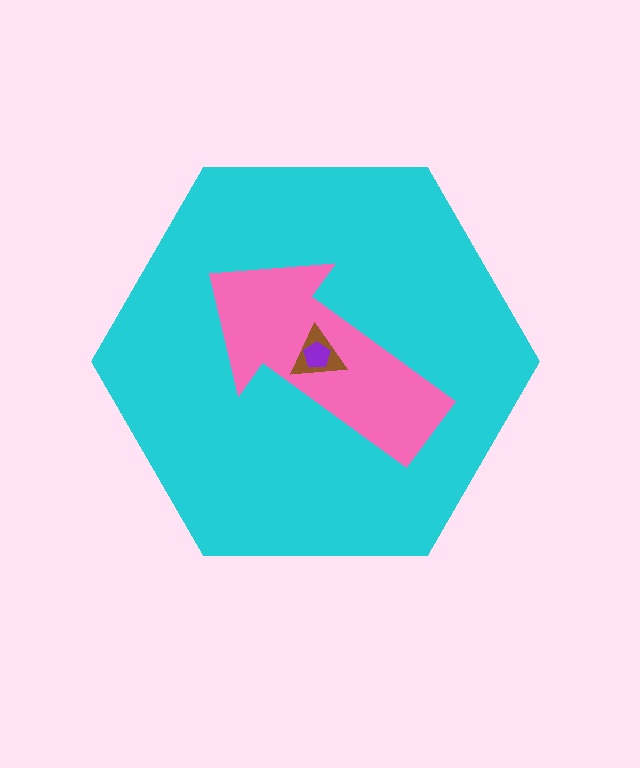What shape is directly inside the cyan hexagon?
The pink arrow.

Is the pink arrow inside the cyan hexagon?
Yes.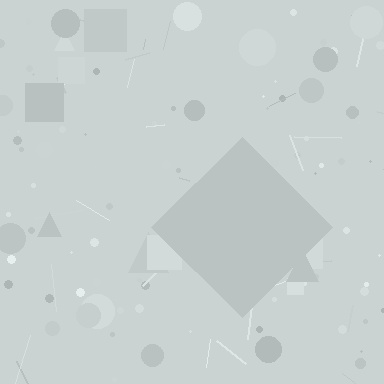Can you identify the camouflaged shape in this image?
The camouflaged shape is a diamond.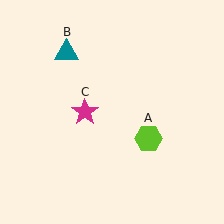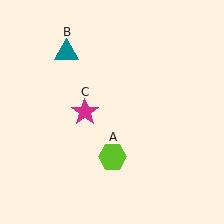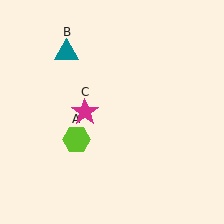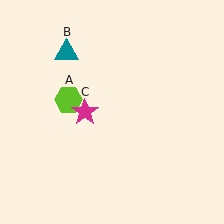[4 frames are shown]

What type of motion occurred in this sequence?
The lime hexagon (object A) rotated clockwise around the center of the scene.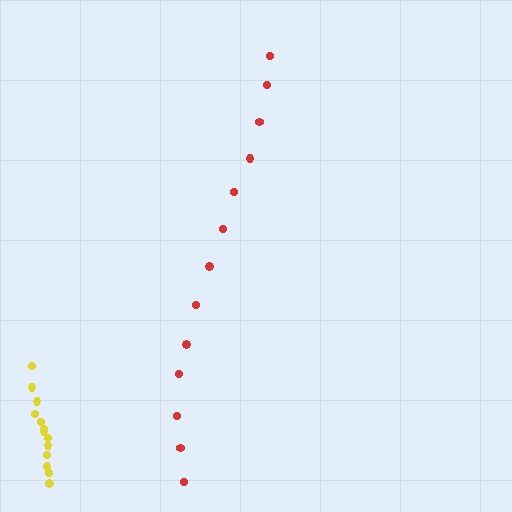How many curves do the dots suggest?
There are 2 distinct paths.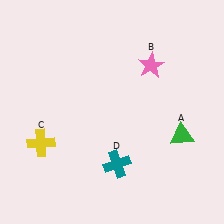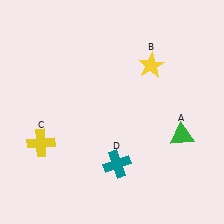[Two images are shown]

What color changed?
The star (B) changed from pink in Image 1 to yellow in Image 2.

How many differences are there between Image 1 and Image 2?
There is 1 difference between the two images.